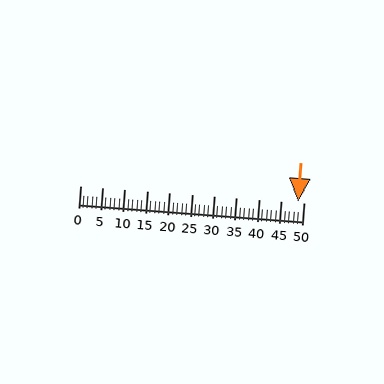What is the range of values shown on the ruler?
The ruler shows values from 0 to 50.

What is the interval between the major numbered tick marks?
The major tick marks are spaced 5 units apart.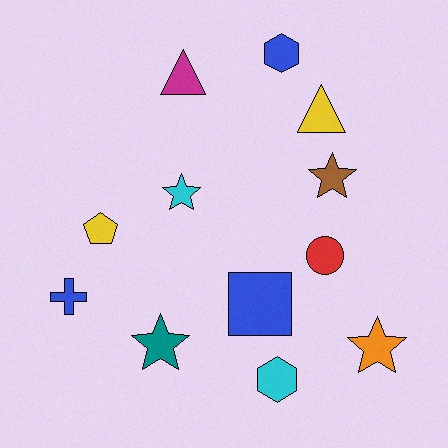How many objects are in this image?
There are 12 objects.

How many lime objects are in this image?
There are no lime objects.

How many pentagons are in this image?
There is 1 pentagon.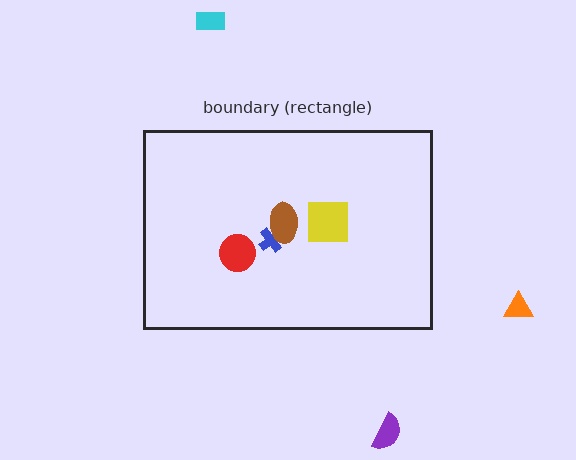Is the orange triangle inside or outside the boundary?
Outside.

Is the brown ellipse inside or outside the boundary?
Inside.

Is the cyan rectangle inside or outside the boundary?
Outside.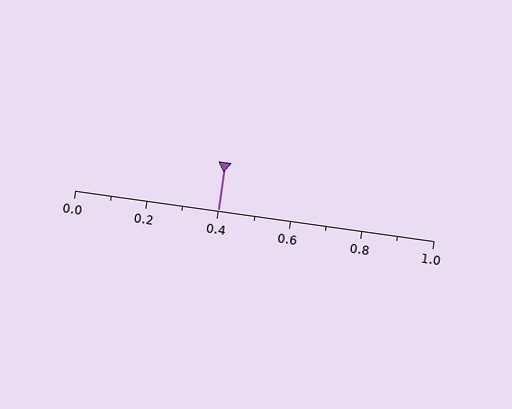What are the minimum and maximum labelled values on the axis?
The axis runs from 0.0 to 1.0.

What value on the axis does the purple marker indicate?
The marker indicates approximately 0.4.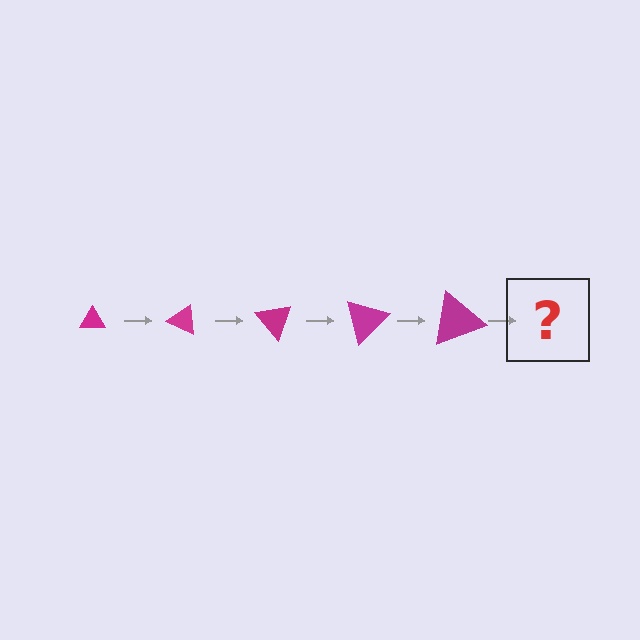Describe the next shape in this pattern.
It should be a triangle, larger than the previous one and rotated 125 degrees from the start.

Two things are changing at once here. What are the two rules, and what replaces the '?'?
The two rules are that the triangle grows larger each step and it rotates 25 degrees each step. The '?' should be a triangle, larger than the previous one and rotated 125 degrees from the start.